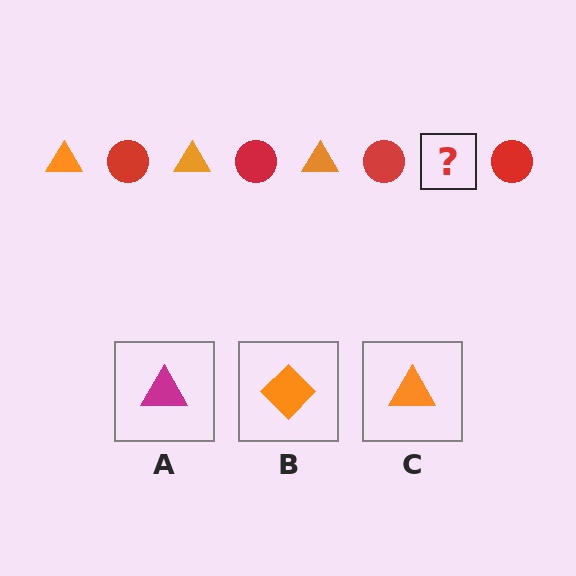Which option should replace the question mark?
Option C.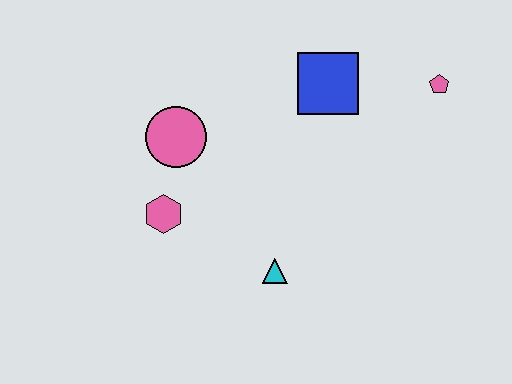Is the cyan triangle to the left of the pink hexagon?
No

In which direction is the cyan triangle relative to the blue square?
The cyan triangle is below the blue square.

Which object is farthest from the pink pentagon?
The pink hexagon is farthest from the pink pentagon.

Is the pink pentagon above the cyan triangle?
Yes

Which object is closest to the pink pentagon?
The blue square is closest to the pink pentagon.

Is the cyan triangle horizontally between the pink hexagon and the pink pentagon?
Yes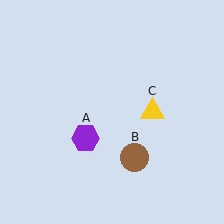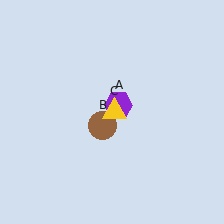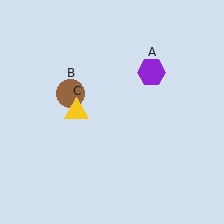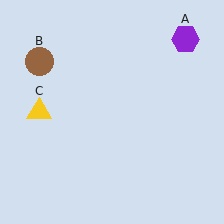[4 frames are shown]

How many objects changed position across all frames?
3 objects changed position: purple hexagon (object A), brown circle (object B), yellow triangle (object C).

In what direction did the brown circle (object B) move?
The brown circle (object B) moved up and to the left.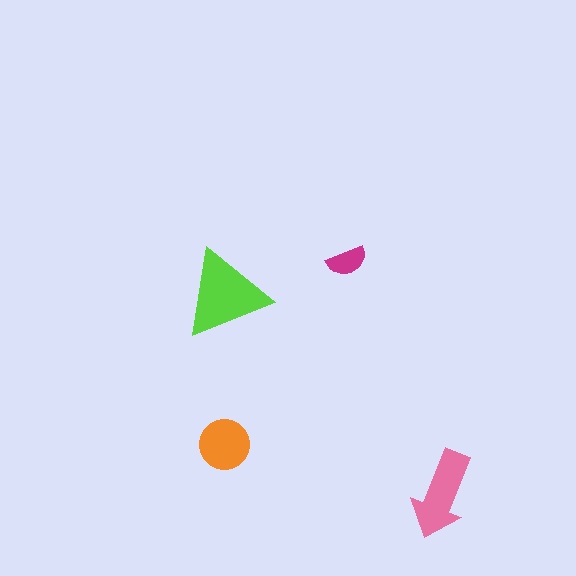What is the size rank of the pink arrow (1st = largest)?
2nd.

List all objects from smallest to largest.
The magenta semicircle, the orange circle, the pink arrow, the lime triangle.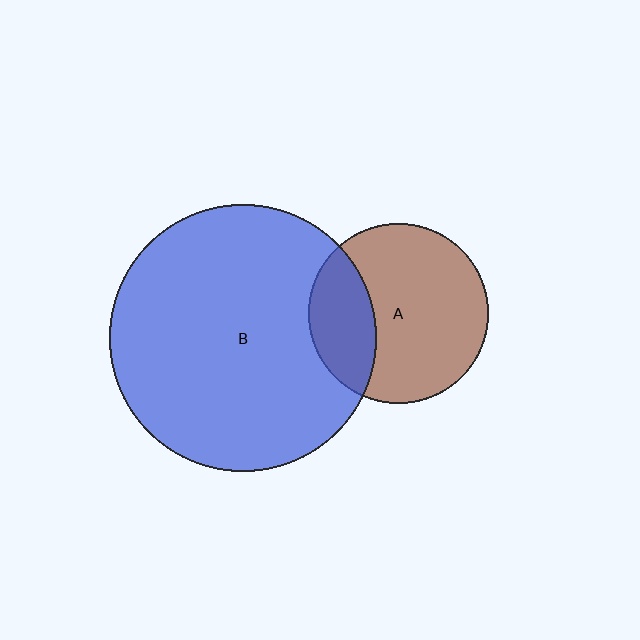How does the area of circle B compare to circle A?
Approximately 2.2 times.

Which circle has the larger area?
Circle B (blue).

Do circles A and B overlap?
Yes.